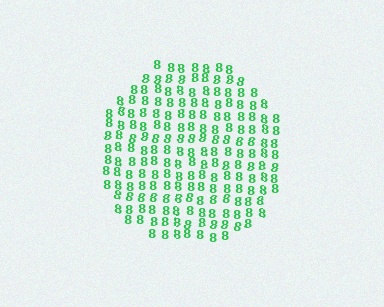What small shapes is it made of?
It is made of small digit 8's.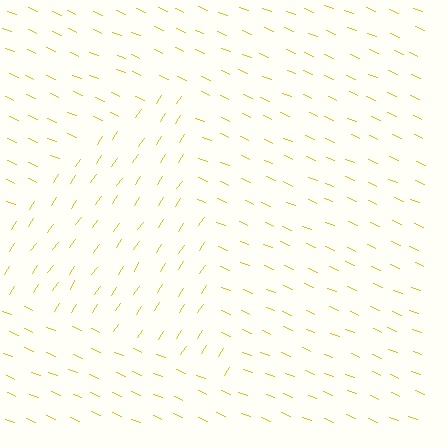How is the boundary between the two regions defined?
The boundary is defined purely by a change in line orientation (approximately 79 degrees difference). All lines are the same color and thickness.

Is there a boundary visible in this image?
Yes, there is a texture boundary formed by a change in line orientation.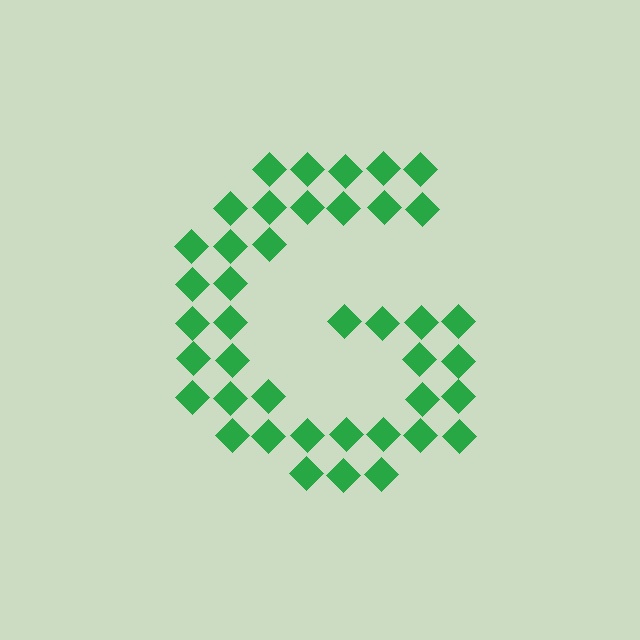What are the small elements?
The small elements are diamonds.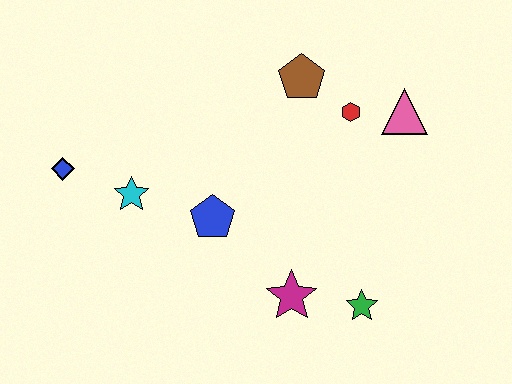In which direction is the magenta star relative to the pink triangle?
The magenta star is below the pink triangle.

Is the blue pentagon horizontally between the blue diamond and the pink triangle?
Yes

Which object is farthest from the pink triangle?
The blue diamond is farthest from the pink triangle.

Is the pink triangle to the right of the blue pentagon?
Yes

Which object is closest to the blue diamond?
The cyan star is closest to the blue diamond.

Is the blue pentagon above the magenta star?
Yes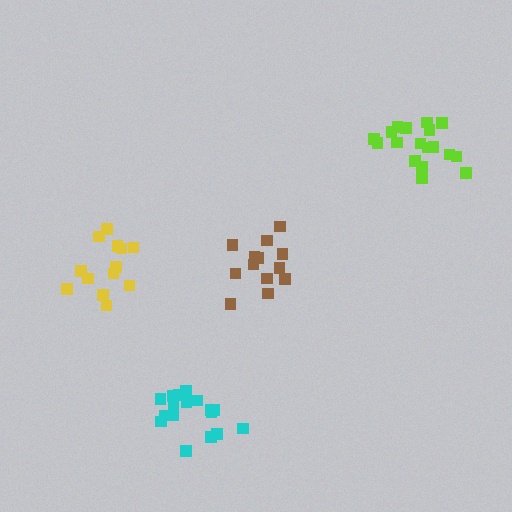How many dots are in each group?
Group 1: 13 dots, Group 2: 17 dots, Group 3: 18 dots, Group 4: 13 dots (61 total).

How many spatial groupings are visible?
There are 4 spatial groupings.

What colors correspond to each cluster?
The clusters are colored: brown, cyan, lime, yellow.